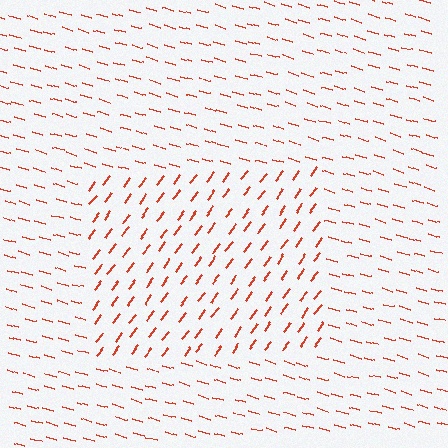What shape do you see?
I see a rectangle.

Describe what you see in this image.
The image is filled with small red line segments. A rectangle region in the image has lines oriented differently from the surrounding lines, creating a visible texture boundary.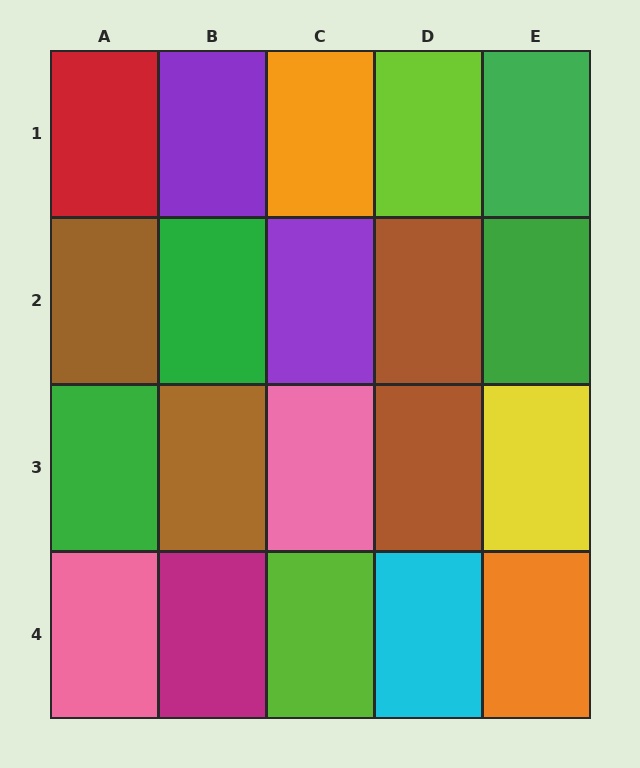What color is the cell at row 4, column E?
Orange.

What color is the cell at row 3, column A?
Green.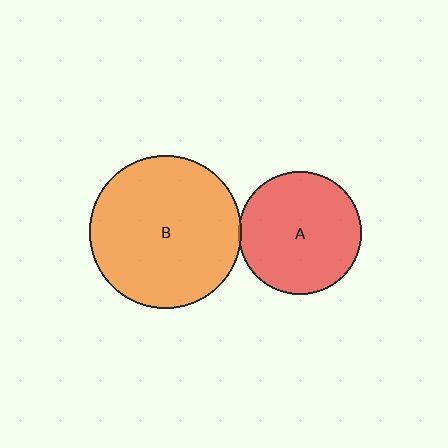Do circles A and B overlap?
Yes.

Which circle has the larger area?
Circle B (orange).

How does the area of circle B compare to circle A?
Approximately 1.5 times.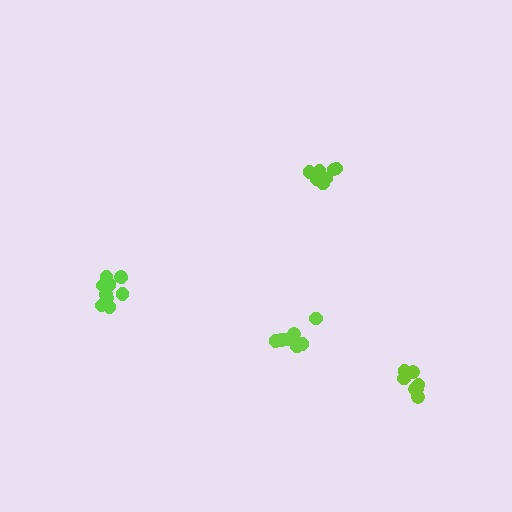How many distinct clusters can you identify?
There are 4 distinct clusters.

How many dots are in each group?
Group 1: 8 dots, Group 2: 9 dots, Group 3: 12 dots, Group 4: 7 dots (36 total).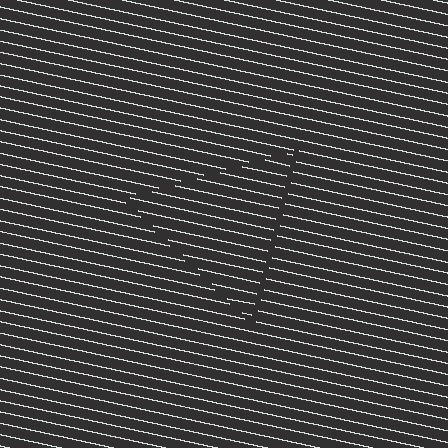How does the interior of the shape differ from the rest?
The interior of the shape contains the same grating, shifted by half a period — the contour is defined by the phase discontinuity where line-ends from the inner and outer gratings abut.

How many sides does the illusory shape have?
3 sides — the line-ends trace a triangle.